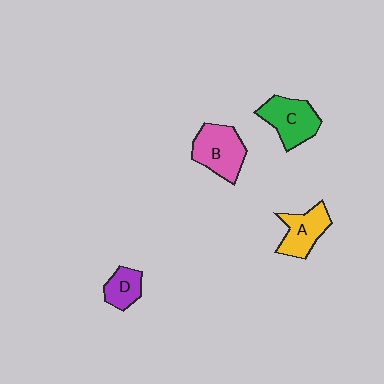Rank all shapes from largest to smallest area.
From largest to smallest: B (pink), C (green), A (yellow), D (purple).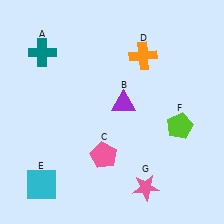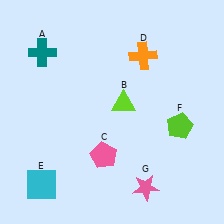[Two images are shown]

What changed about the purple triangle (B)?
In Image 1, B is purple. In Image 2, it changed to lime.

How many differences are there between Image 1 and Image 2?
There is 1 difference between the two images.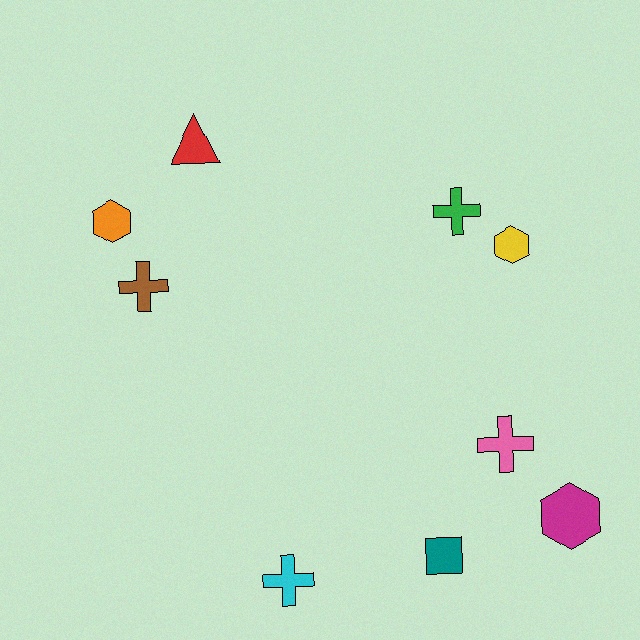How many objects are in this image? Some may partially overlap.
There are 9 objects.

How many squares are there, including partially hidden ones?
There is 1 square.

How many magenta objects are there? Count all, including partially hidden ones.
There is 1 magenta object.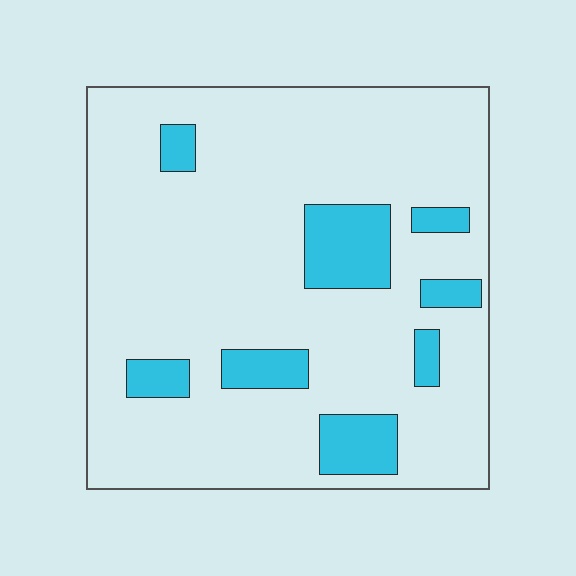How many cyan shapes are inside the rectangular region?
8.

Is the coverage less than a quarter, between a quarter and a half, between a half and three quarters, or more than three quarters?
Less than a quarter.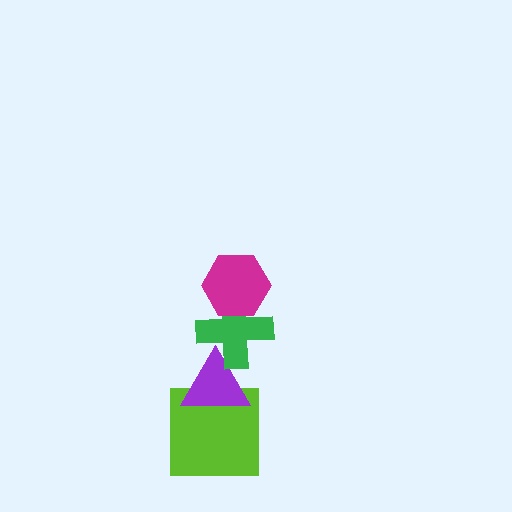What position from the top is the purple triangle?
The purple triangle is 3rd from the top.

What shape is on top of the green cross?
The magenta hexagon is on top of the green cross.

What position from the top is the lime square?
The lime square is 4th from the top.